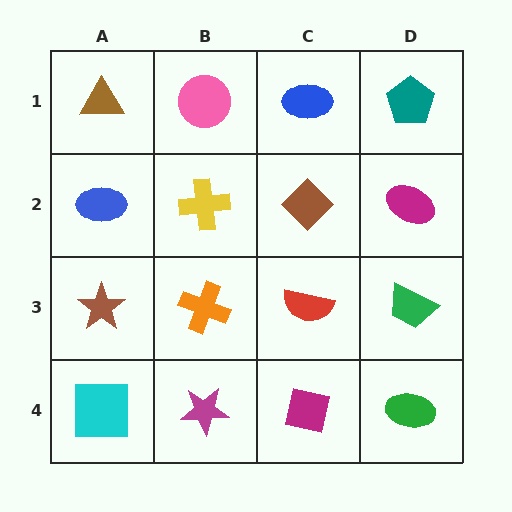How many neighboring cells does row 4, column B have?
3.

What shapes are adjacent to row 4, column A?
A brown star (row 3, column A), a magenta star (row 4, column B).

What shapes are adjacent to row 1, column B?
A yellow cross (row 2, column B), a brown triangle (row 1, column A), a blue ellipse (row 1, column C).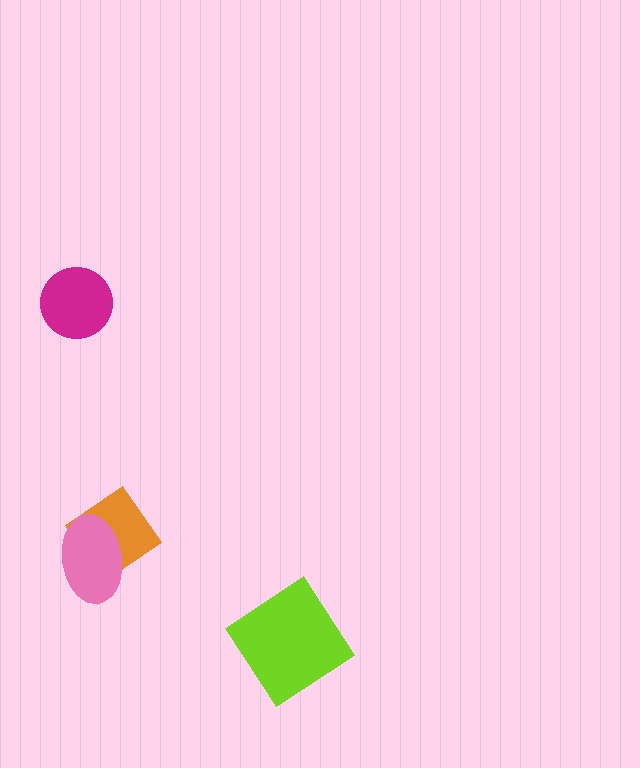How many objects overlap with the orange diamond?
1 object overlaps with the orange diamond.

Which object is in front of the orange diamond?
The pink ellipse is in front of the orange diamond.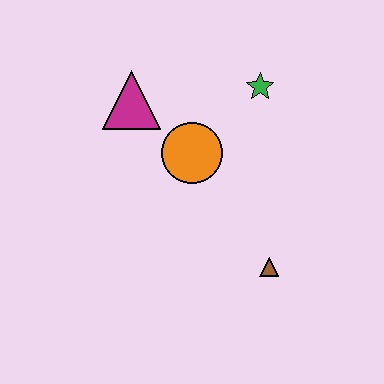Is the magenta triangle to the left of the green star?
Yes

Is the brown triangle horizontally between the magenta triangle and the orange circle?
No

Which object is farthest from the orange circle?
The brown triangle is farthest from the orange circle.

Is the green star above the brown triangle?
Yes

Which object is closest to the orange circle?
The magenta triangle is closest to the orange circle.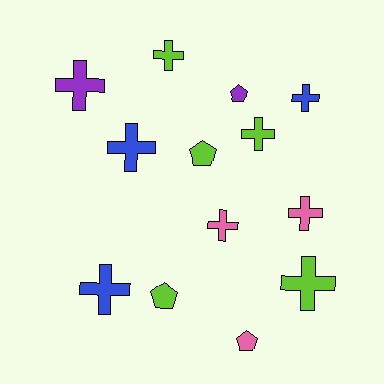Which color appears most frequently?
Lime, with 5 objects.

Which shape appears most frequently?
Cross, with 9 objects.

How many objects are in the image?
There are 13 objects.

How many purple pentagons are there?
There is 1 purple pentagon.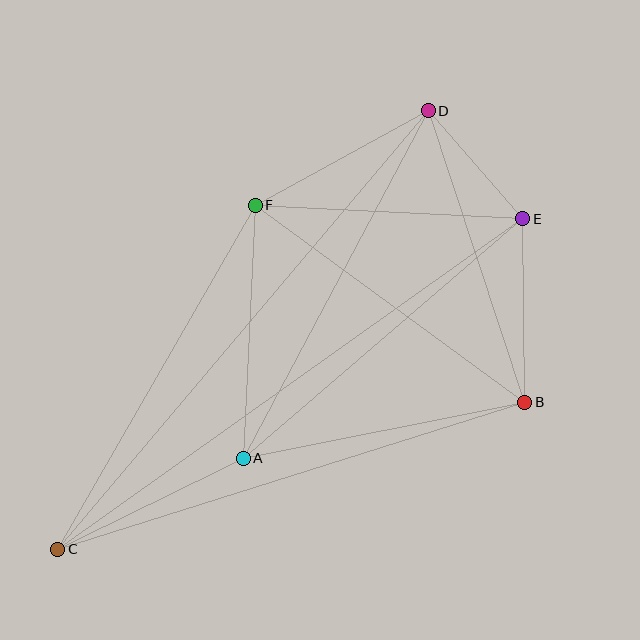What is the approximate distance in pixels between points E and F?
The distance between E and F is approximately 268 pixels.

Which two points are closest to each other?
Points D and E are closest to each other.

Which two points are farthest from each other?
Points C and D are farthest from each other.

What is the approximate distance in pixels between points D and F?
The distance between D and F is approximately 197 pixels.